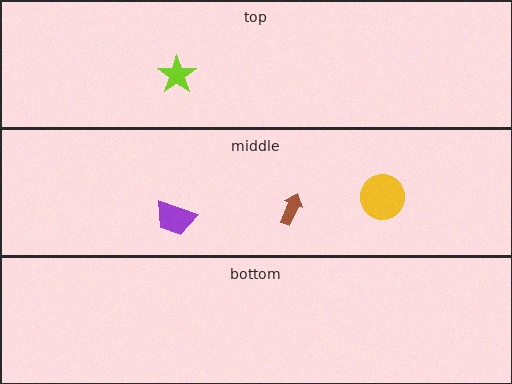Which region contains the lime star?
The top region.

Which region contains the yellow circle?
The middle region.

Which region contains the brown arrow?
The middle region.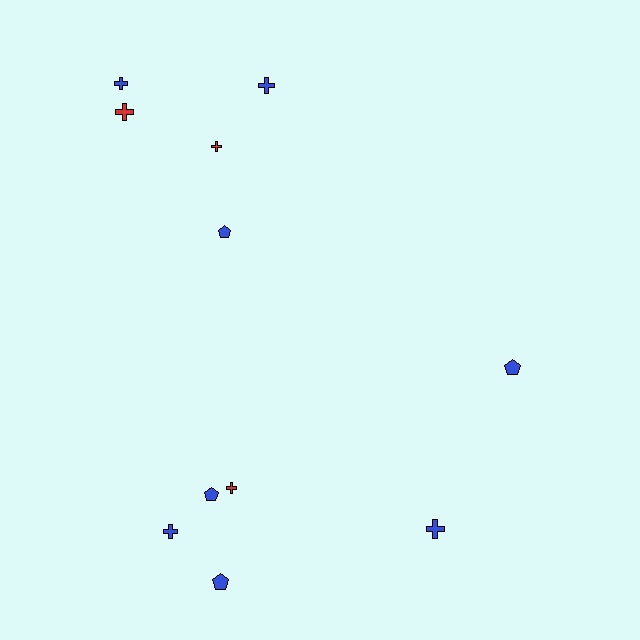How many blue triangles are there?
There are no blue triangles.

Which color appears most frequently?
Blue, with 8 objects.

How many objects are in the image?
There are 11 objects.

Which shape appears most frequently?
Cross, with 7 objects.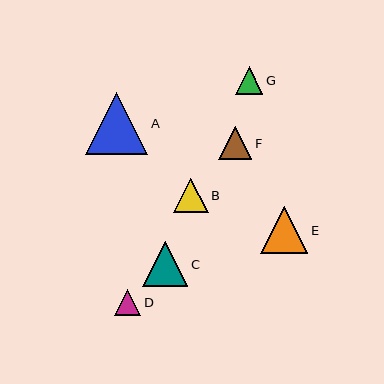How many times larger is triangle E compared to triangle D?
Triangle E is approximately 1.8 times the size of triangle D.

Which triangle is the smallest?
Triangle D is the smallest with a size of approximately 26 pixels.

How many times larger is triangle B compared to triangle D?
Triangle B is approximately 1.3 times the size of triangle D.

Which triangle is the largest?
Triangle A is the largest with a size of approximately 62 pixels.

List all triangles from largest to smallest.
From largest to smallest: A, E, C, B, F, G, D.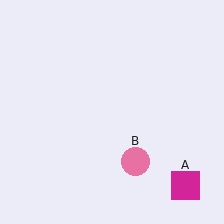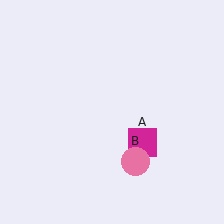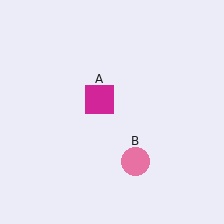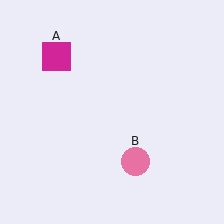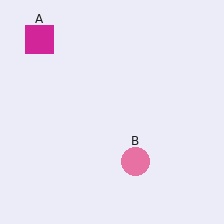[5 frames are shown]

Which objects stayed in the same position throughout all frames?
Pink circle (object B) remained stationary.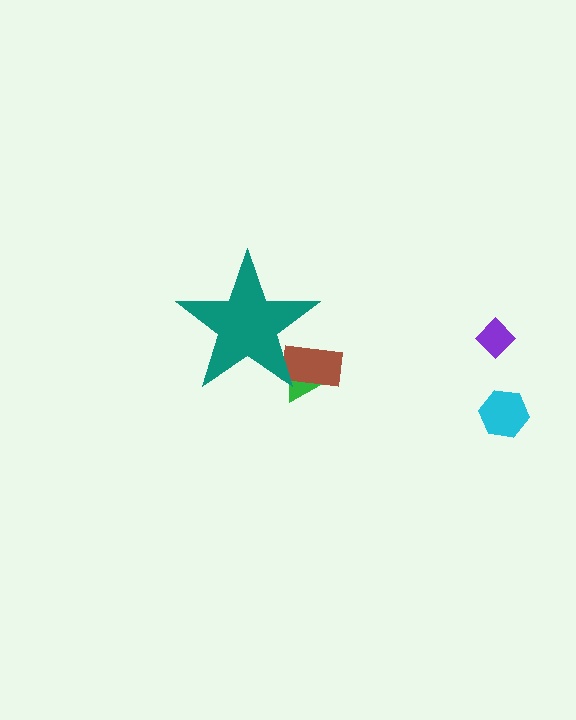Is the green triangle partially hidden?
Yes, the green triangle is partially hidden behind the teal star.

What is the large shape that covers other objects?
A teal star.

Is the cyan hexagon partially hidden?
No, the cyan hexagon is fully visible.